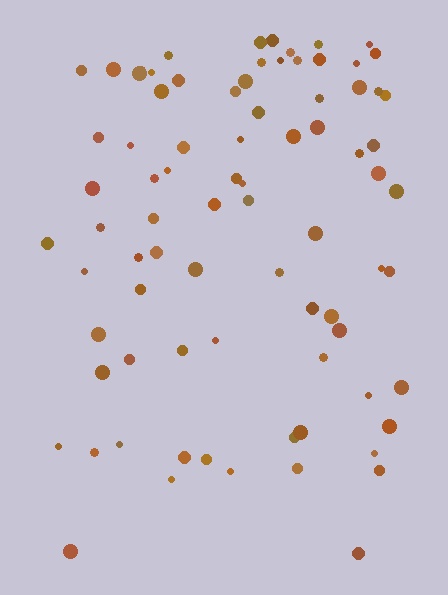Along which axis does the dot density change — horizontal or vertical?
Vertical.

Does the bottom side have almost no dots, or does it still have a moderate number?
Still a moderate number, just noticeably fewer than the top.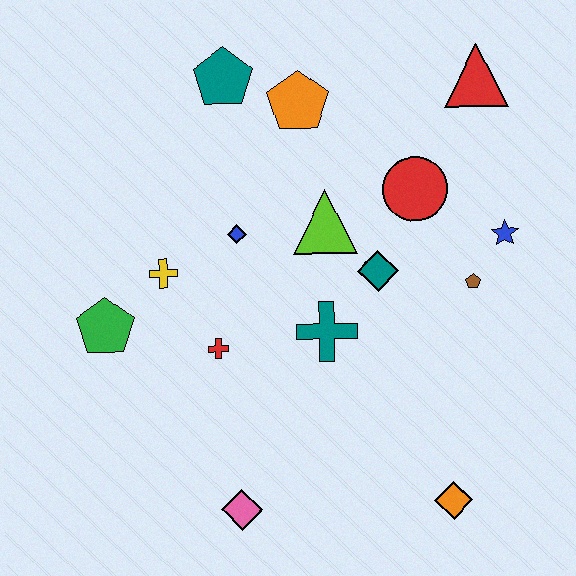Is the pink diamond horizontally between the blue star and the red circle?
No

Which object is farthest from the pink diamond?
The red triangle is farthest from the pink diamond.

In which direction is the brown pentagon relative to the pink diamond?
The brown pentagon is to the right of the pink diamond.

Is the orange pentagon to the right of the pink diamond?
Yes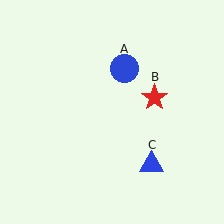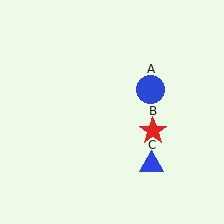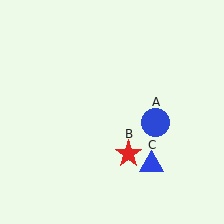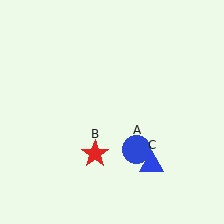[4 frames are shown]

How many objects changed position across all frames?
2 objects changed position: blue circle (object A), red star (object B).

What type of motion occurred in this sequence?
The blue circle (object A), red star (object B) rotated clockwise around the center of the scene.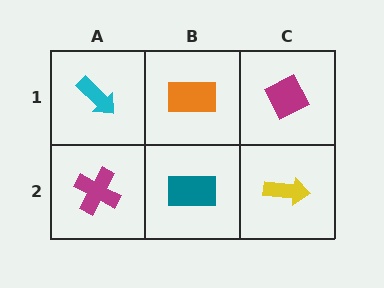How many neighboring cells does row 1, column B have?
3.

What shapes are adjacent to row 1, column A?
A magenta cross (row 2, column A), an orange rectangle (row 1, column B).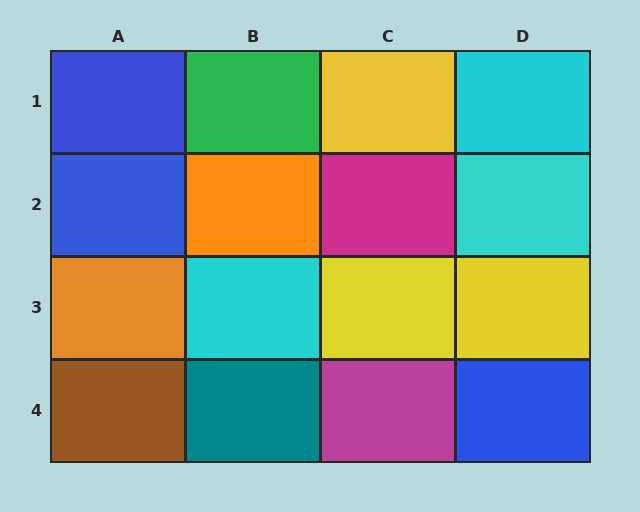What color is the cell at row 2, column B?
Orange.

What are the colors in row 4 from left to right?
Brown, teal, magenta, blue.